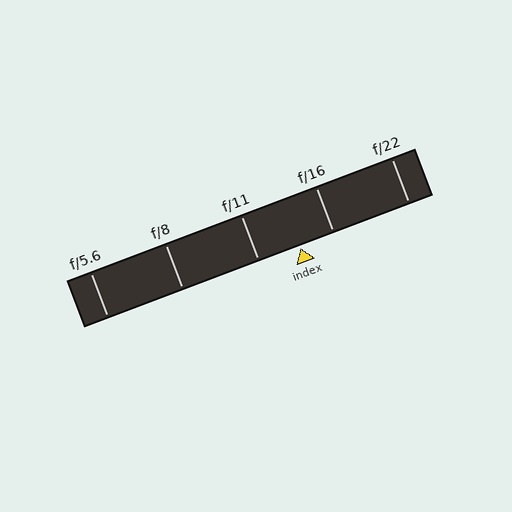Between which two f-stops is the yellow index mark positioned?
The index mark is between f/11 and f/16.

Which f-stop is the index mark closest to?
The index mark is closest to f/16.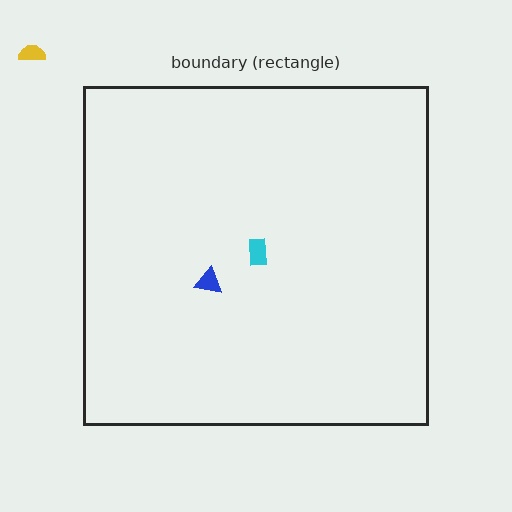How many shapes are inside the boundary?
2 inside, 1 outside.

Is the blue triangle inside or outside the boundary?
Inside.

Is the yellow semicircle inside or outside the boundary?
Outside.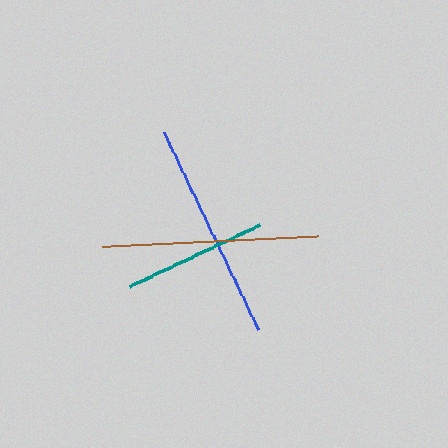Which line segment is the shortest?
The teal line is the shortest at approximately 145 pixels.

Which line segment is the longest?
The blue line is the longest at approximately 219 pixels.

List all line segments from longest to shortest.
From longest to shortest: blue, brown, teal.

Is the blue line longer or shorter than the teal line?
The blue line is longer than the teal line.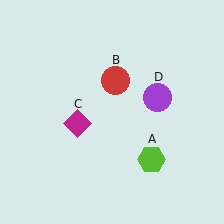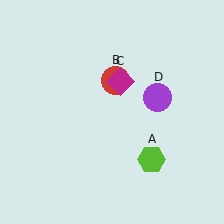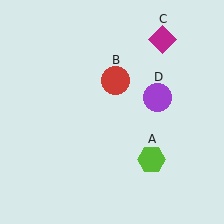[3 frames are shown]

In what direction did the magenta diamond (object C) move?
The magenta diamond (object C) moved up and to the right.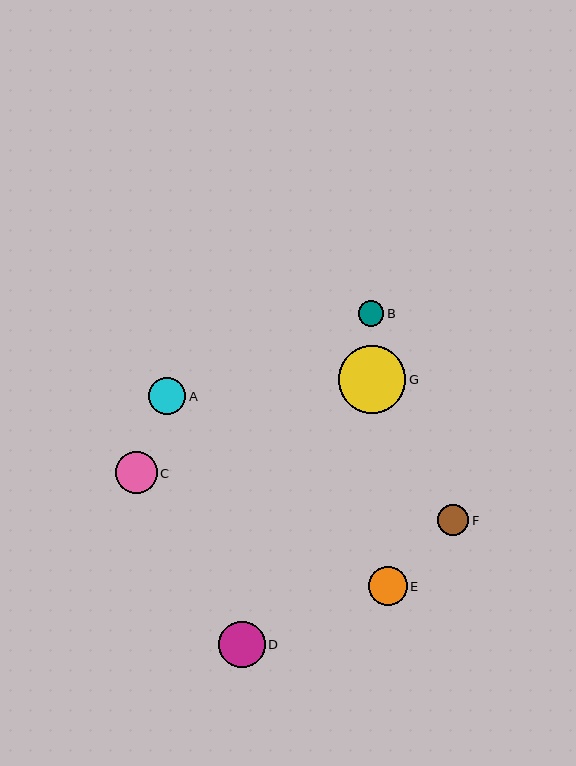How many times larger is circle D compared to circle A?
Circle D is approximately 1.3 times the size of circle A.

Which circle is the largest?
Circle G is the largest with a size of approximately 67 pixels.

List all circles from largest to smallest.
From largest to smallest: G, D, C, E, A, F, B.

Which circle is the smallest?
Circle B is the smallest with a size of approximately 25 pixels.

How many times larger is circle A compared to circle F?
Circle A is approximately 1.2 times the size of circle F.